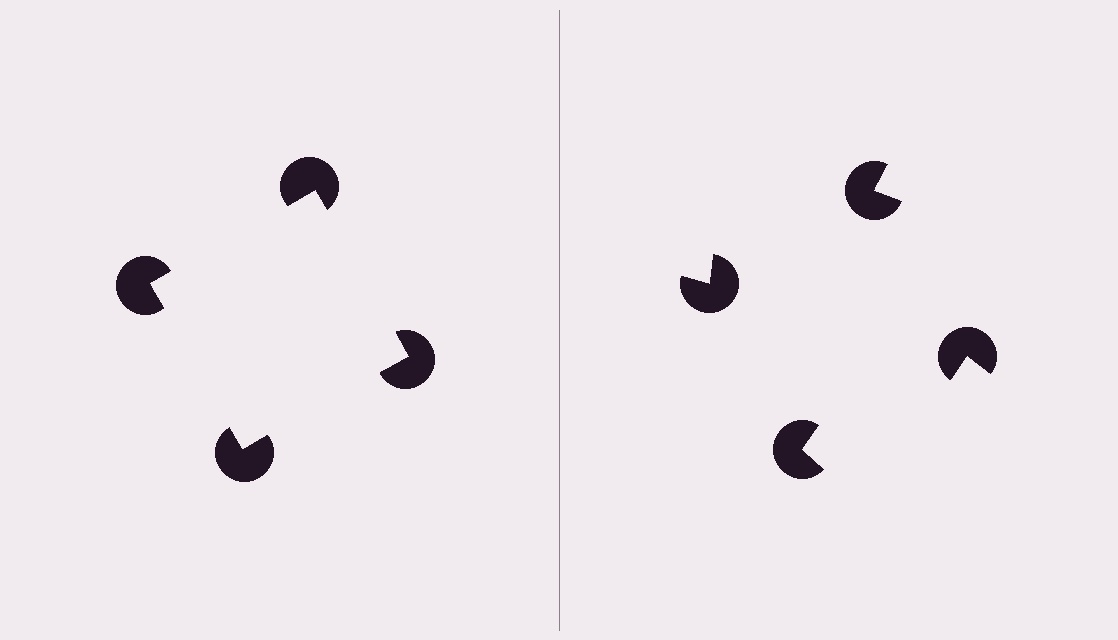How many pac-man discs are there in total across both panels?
8 — 4 on each side.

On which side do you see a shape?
An illusory square appears on the left side. On the right side the wedge cuts are rotated, so no coherent shape forms.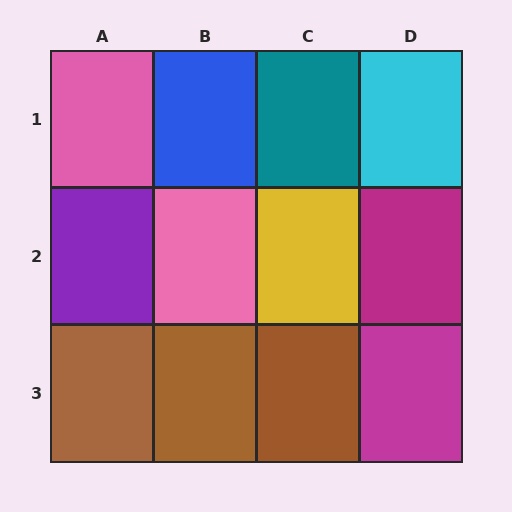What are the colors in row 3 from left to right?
Brown, brown, brown, magenta.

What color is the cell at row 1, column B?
Blue.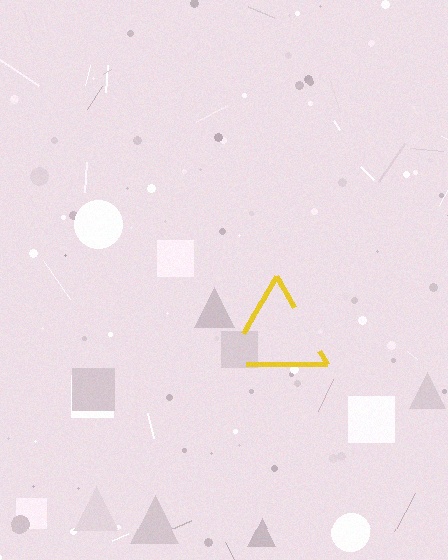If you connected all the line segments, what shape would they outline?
They would outline a triangle.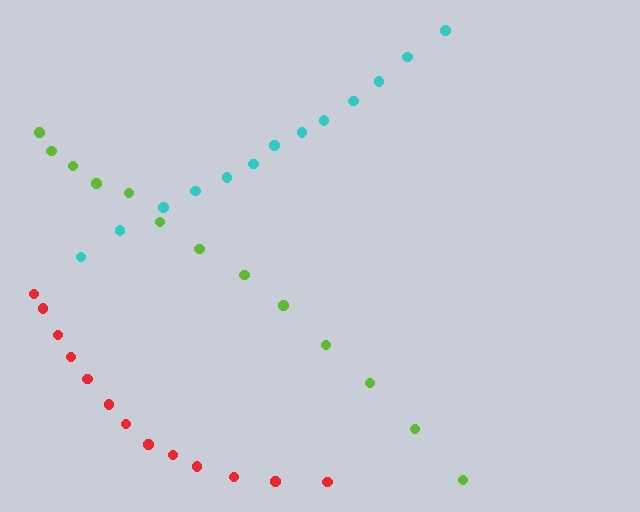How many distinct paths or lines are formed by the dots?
There are 3 distinct paths.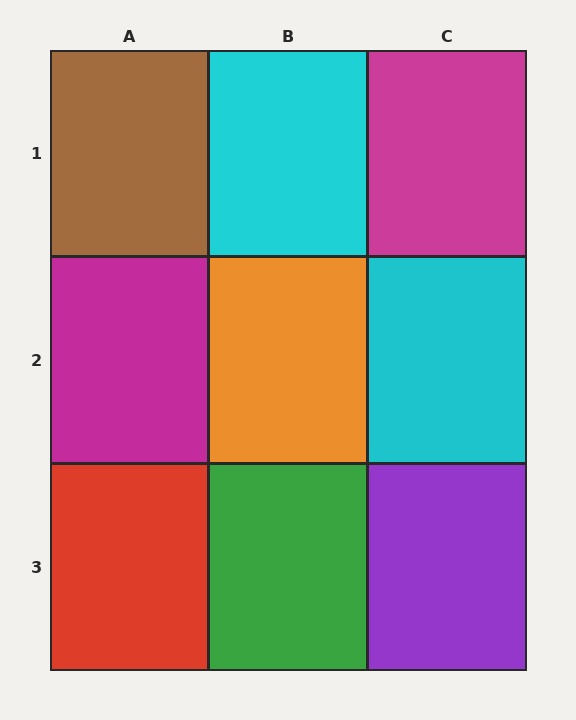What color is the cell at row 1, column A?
Brown.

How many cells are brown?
1 cell is brown.